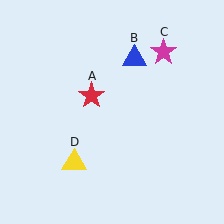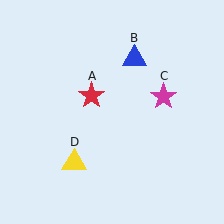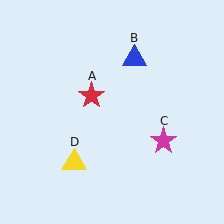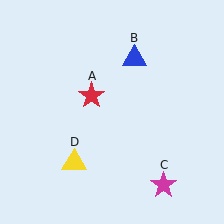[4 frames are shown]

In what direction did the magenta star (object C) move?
The magenta star (object C) moved down.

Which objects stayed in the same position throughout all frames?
Red star (object A) and blue triangle (object B) and yellow triangle (object D) remained stationary.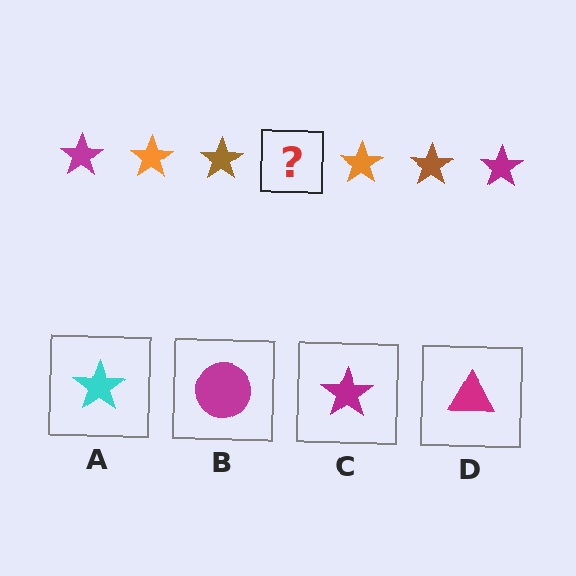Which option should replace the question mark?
Option C.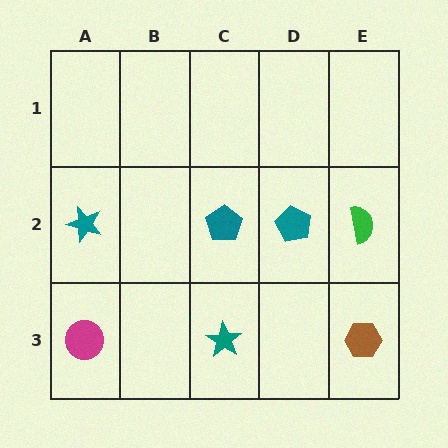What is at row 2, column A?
A teal star.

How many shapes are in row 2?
4 shapes.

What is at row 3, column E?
A brown hexagon.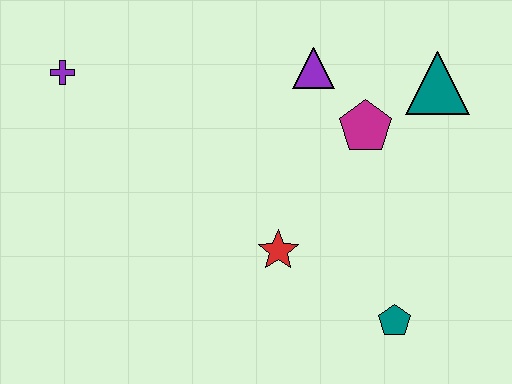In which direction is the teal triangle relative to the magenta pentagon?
The teal triangle is to the right of the magenta pentagon.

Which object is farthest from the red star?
The purple cross is farthest from the red star.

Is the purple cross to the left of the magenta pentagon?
Yes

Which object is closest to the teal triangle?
The magenta pentagon is closest to the teal triangle.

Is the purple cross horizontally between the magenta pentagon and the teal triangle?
No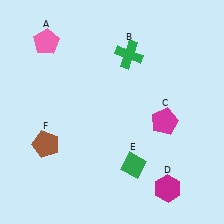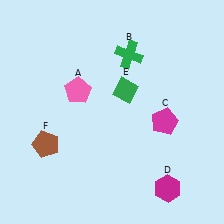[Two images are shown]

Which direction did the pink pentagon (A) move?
The pink pentagon (A) moved down.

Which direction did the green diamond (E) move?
The green diamond (E) moved up.